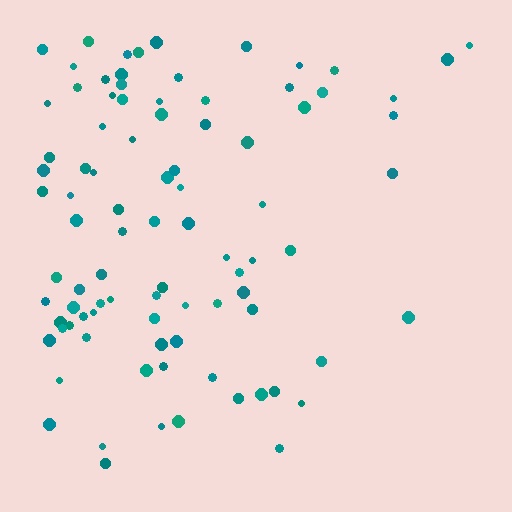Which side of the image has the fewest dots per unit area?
The right.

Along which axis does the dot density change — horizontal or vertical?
Horizontal.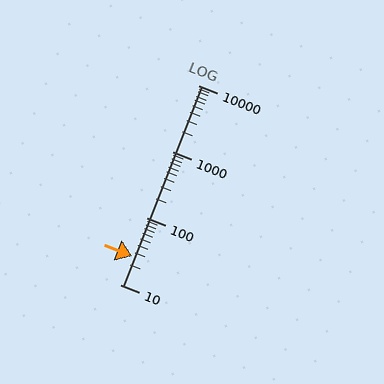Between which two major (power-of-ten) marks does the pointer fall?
The pointer is between 10 and 100.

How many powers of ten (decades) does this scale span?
The scale spans 3 decades, from 10 to 10000.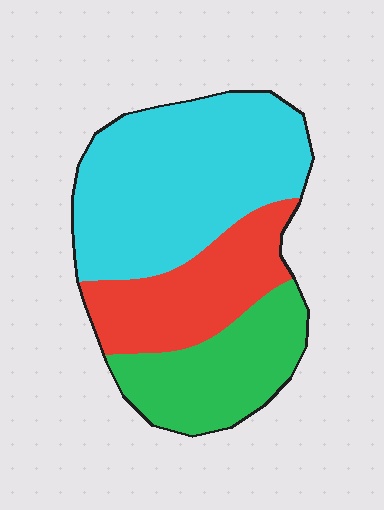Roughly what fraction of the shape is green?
Green covers 25% of the shape.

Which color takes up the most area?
Cyan, at roughly 50%.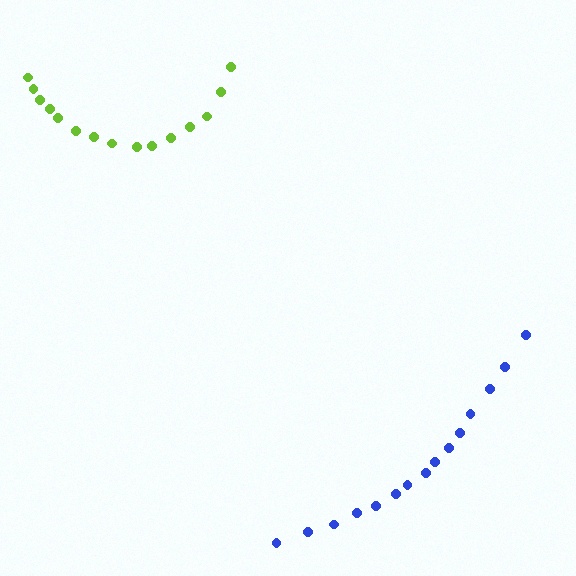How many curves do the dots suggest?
There are 2 distinct paths.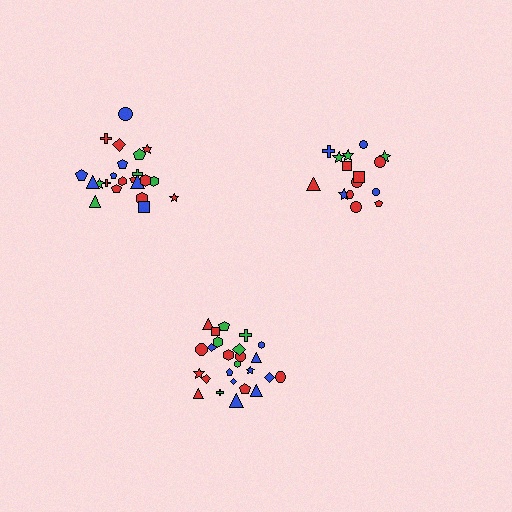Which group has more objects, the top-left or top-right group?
The top-left group.